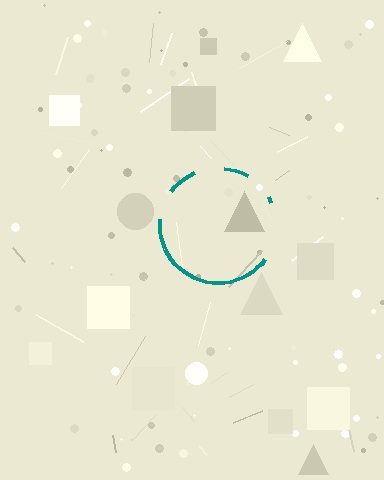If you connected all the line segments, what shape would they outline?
They would outline a circle.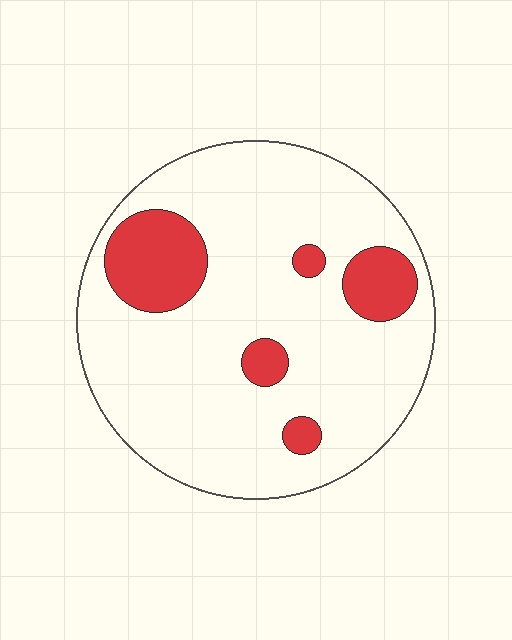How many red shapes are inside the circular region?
5.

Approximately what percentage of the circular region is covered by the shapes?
Approximately 15%.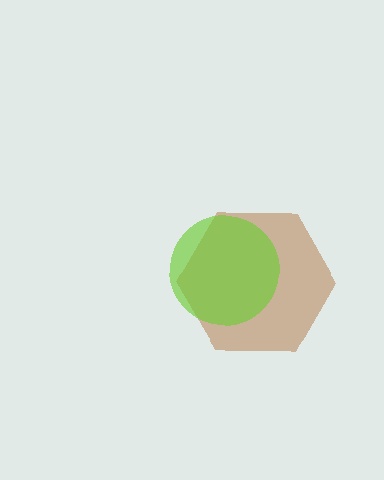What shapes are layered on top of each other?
The layered shapes are: a brown hexagon, a lime circle.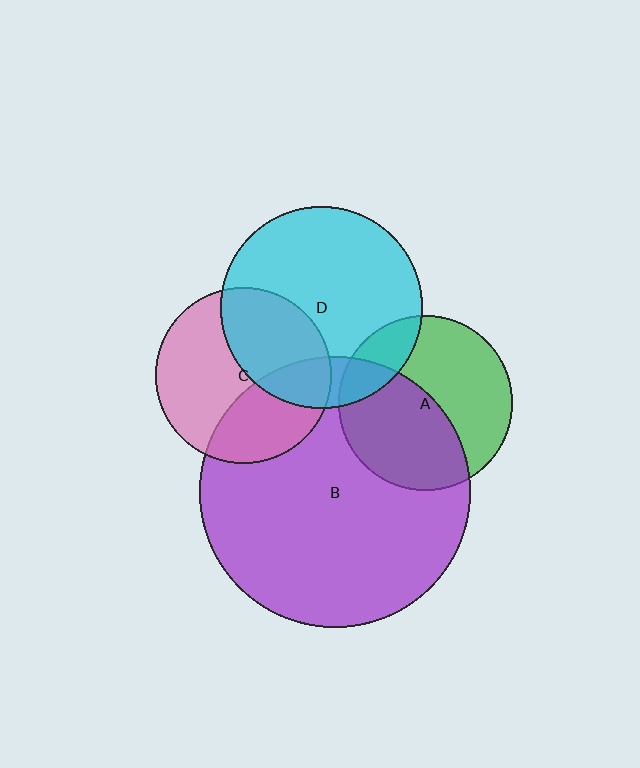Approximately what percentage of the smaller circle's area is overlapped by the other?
Approximately 15%.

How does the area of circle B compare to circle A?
Approximately 2.4 times.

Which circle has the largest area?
Circle B (purple).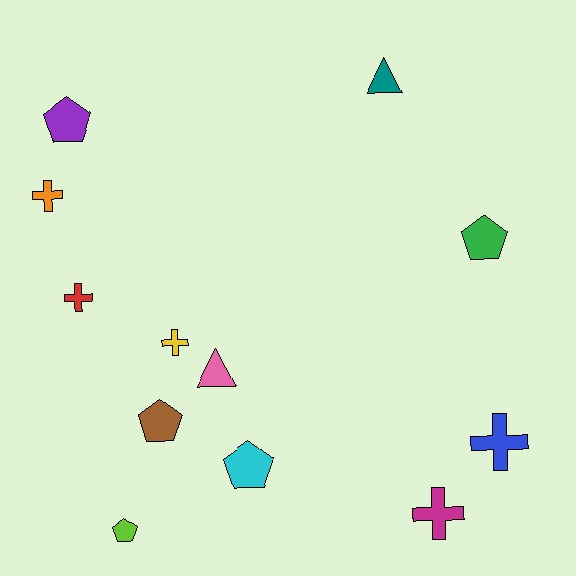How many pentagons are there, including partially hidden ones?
There are 5 pentagons.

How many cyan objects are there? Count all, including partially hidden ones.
There is 1 cyan object.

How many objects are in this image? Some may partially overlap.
There are 12 objects.